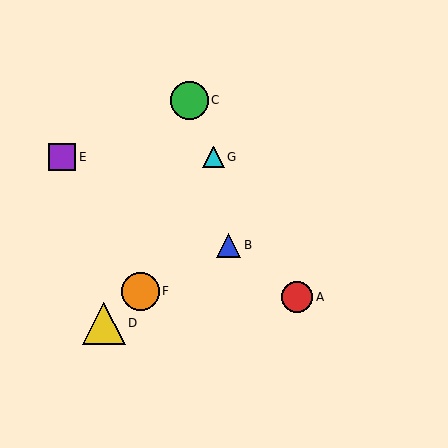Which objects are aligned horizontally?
Objects E, G are aligned horizontally.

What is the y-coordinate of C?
Object C is at y≈100.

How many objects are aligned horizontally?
2 objects (E, G) are aligned horizontally.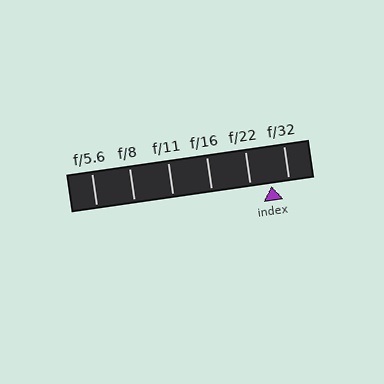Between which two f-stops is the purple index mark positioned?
The index mark is between f/22 and f/32.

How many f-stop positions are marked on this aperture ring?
There are 6 f-stop positions marked.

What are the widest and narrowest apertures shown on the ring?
The widest aperture shown is f/5.6 and the narrowest is f/32.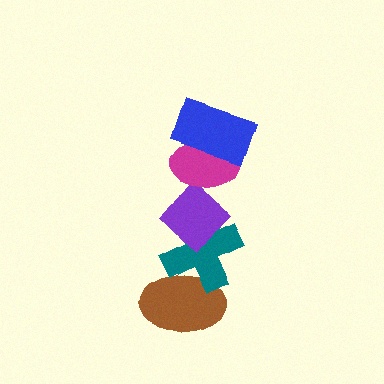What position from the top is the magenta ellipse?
The magenta ellipse is 2nd from the top.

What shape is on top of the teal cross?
The purple diamond is on top of the teal cross.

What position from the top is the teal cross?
The teal cross is 4th from the top.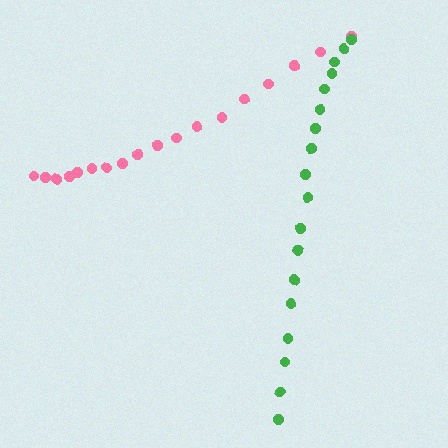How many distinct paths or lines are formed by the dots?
There are 2 distinct paths.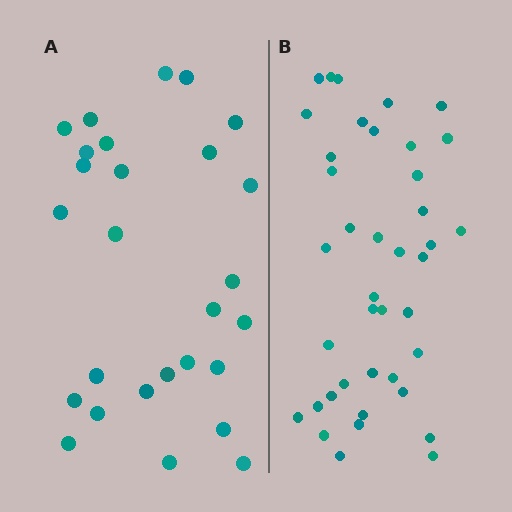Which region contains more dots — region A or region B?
Region B (the right region) has more dots.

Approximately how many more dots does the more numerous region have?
Region B has approximately 15 more dots than region A.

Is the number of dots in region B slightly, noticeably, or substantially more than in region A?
Region B has substantially more. The ratio is roughly 1.5 to 1.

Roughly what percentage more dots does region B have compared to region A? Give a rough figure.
About 50% more.